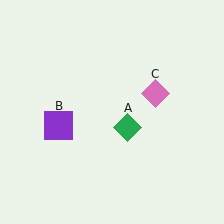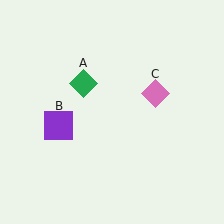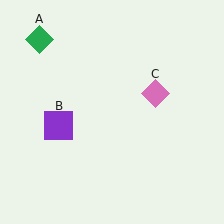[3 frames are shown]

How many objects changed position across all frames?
1 object changed position: green diamond (object A).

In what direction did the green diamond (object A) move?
The green diamond (object A) moved up and to the left.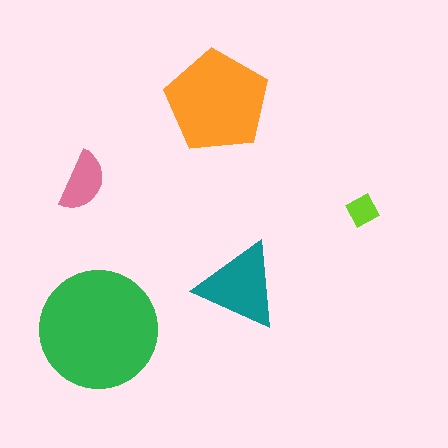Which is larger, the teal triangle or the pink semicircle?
The teal triangle.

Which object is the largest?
The green circle.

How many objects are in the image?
There are 5 objects in the image.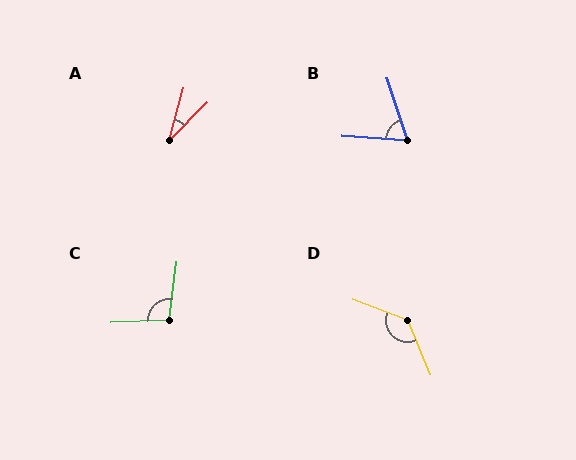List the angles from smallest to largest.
A (30°), B (68°), C (100°), D (133°).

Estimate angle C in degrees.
Approximately 100 degrees.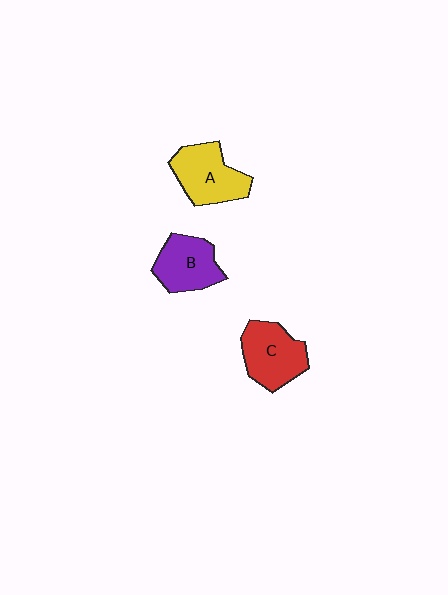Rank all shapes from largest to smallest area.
From largest to smallest: A (yellow), C (red), B (purple).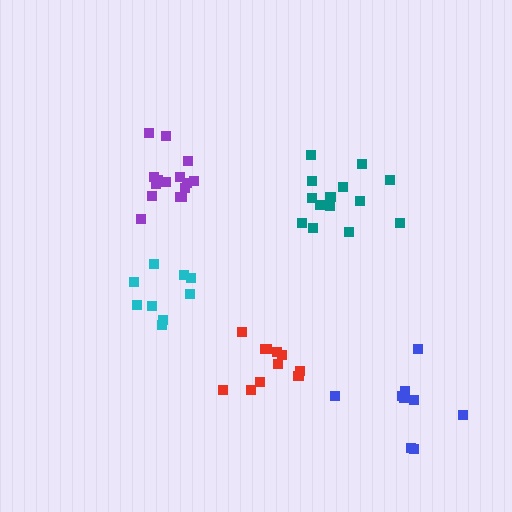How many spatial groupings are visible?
There are 5 spatial groupings.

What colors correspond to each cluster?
The clusters are colored: red, teal, cyan, blue, purple.